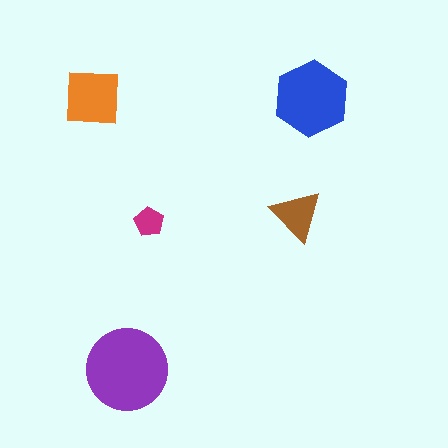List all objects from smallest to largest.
The magenta pentagon, the brown triangle, the orange square, the blue hexagon, the purple circle.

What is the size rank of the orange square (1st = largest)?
3rd.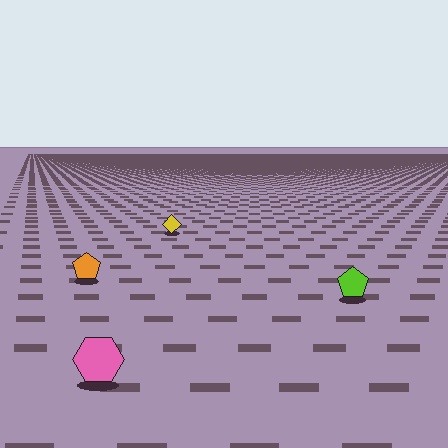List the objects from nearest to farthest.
From nearest to farthest: the pink hexagon, the lime pentagon, the orange pentagon, the yellow diamond.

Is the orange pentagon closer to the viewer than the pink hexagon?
No. The pink hexagon is closer — you can tell from the texture gradient: the ground texture is coarser near it.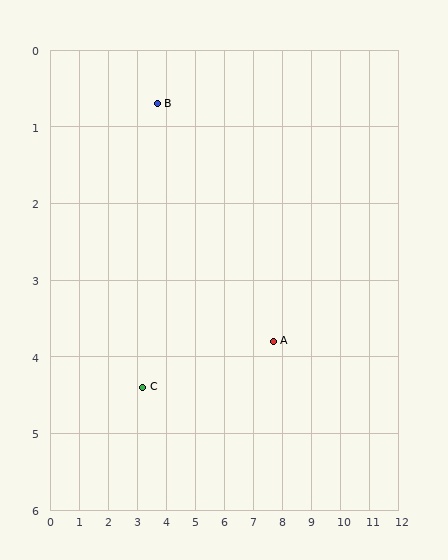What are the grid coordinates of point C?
Point C is at approximately (3.2, 4.4).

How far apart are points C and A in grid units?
Points C and A are about 4.5 grid units apart.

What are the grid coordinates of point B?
Point B is at approximately (3.7, 0.7).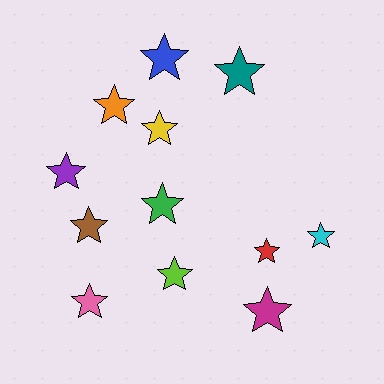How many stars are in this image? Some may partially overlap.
There are 12 stars.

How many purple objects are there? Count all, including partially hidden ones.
There is 1 purple object.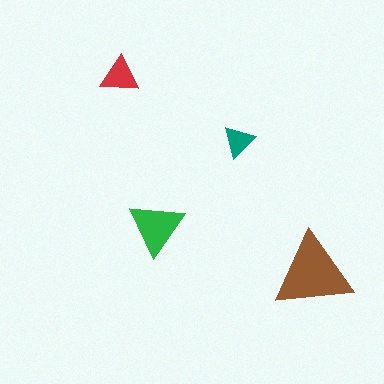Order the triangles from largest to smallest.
the brown one, the green one, the red one, the teal one.